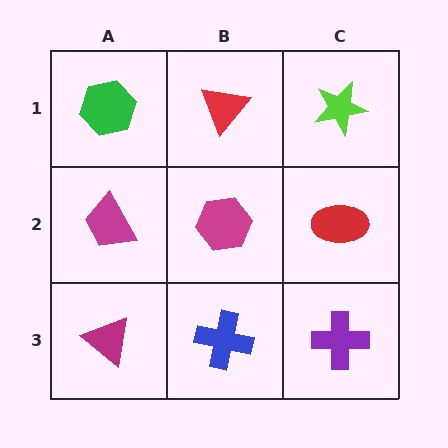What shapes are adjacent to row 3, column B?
A magenta hexagon (row 2, column B), a magenta triangle (row 3, column A), a purple cross (row 3, column C).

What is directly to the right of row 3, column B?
A purple cross.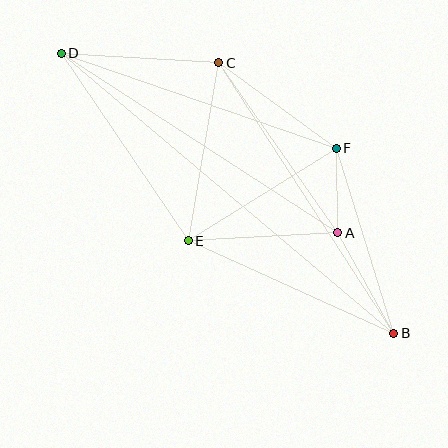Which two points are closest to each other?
Points A and F are closest to each other.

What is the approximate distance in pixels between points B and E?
The distance between B and E is approximately 225 pixels.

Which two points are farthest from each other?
Points B and D are farthest from each other.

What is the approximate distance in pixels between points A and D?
The distance between A and D is approximately 330 pixels.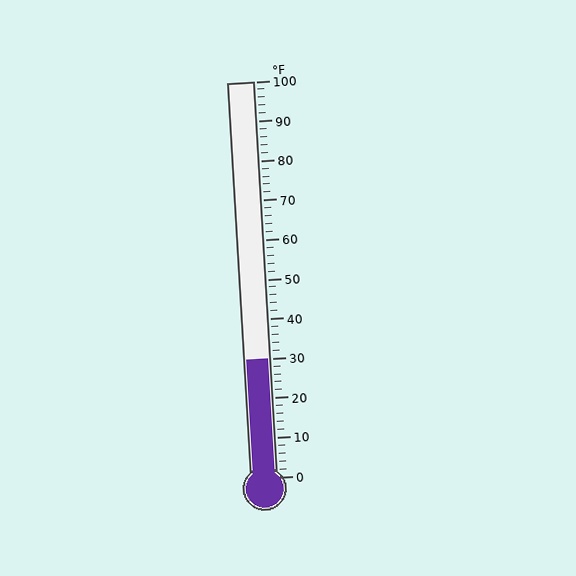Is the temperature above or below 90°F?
The temperature is below 90°F.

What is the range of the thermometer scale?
The thermometer scale ranges from 0°F to 100°F.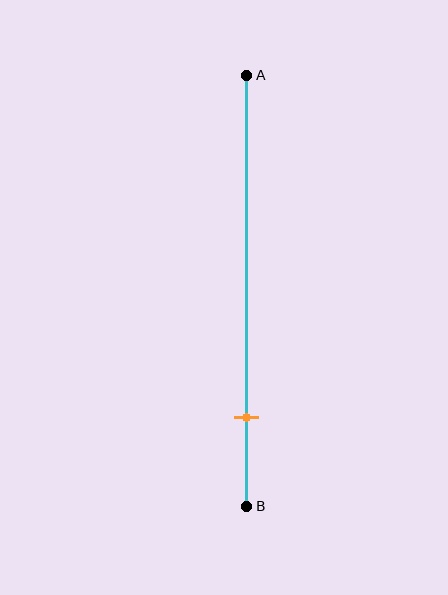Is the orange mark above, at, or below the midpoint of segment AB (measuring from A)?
The orange mark is below the midpoint of segment AB.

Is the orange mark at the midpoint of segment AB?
No, the mark is at about 80% from A, not at the 50% midpoint.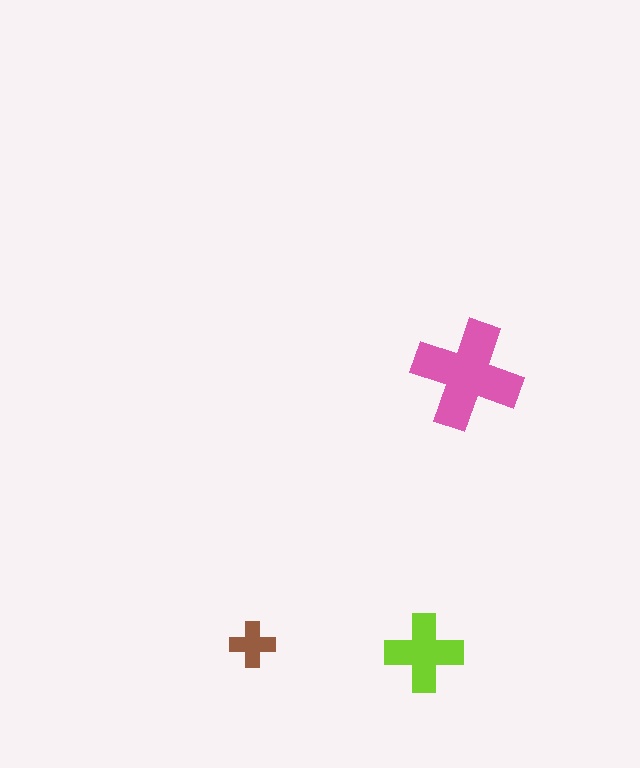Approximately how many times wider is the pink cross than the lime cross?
About 1.5 times wider.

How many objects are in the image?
There are 3 objects in the image.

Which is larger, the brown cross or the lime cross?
The lime one.